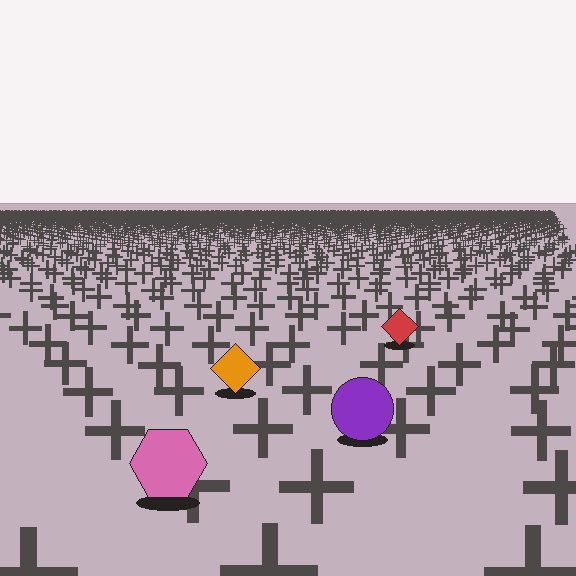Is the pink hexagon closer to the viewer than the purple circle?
Yes. The pink hexagon is closer — you can tell from the texture gradient: the ground texture is coarser near it.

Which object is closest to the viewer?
The pink hexagon is closest. The texture marks near it are larger and more spread out.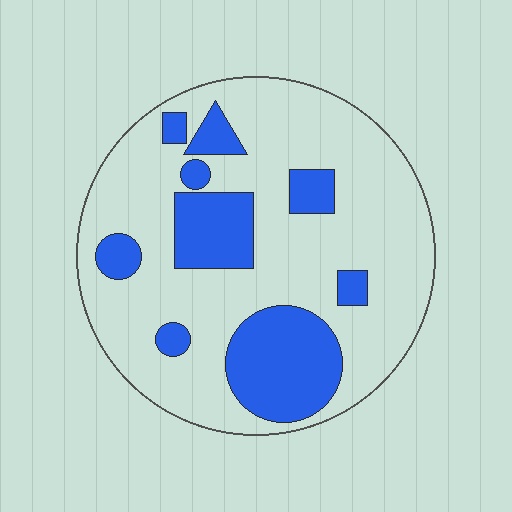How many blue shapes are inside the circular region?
9.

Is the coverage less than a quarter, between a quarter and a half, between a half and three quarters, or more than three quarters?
Between a quarter and a half.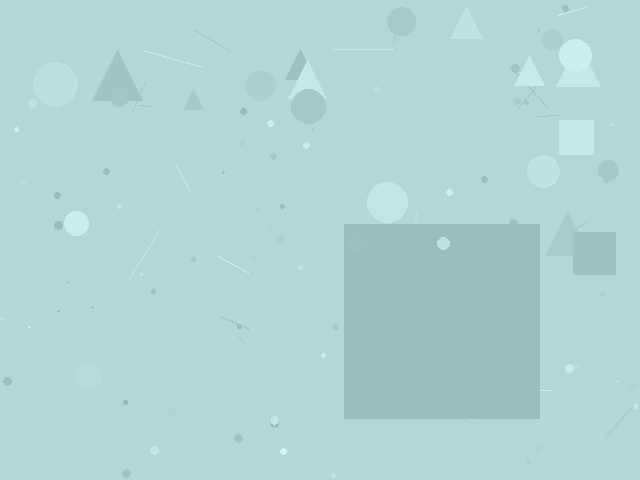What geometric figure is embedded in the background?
A square is embedded in the background.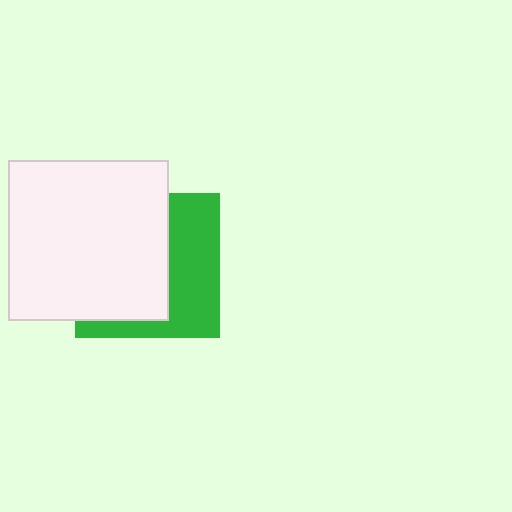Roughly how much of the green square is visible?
A small part of it is visible (roughly 42%).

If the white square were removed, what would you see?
You would see the complete green square.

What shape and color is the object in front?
The object in front is a white square.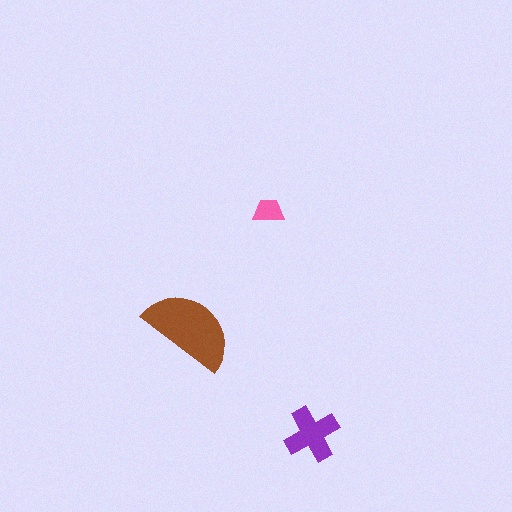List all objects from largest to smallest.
The brown semicircle, the purple cross, the pink trapezoid.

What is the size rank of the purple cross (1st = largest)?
2nd.